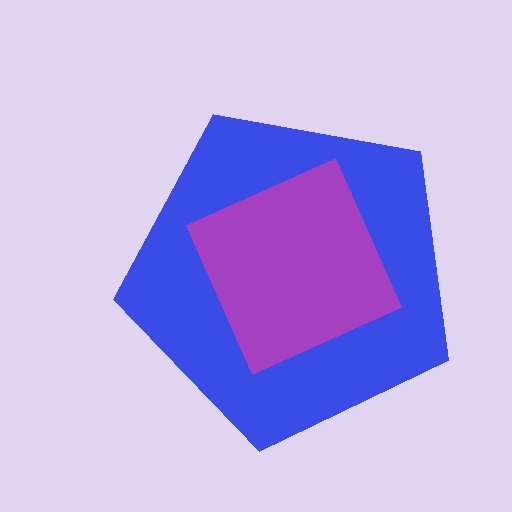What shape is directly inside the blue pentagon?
The purple square.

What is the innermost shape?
The purple square.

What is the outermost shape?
The blue pentagon.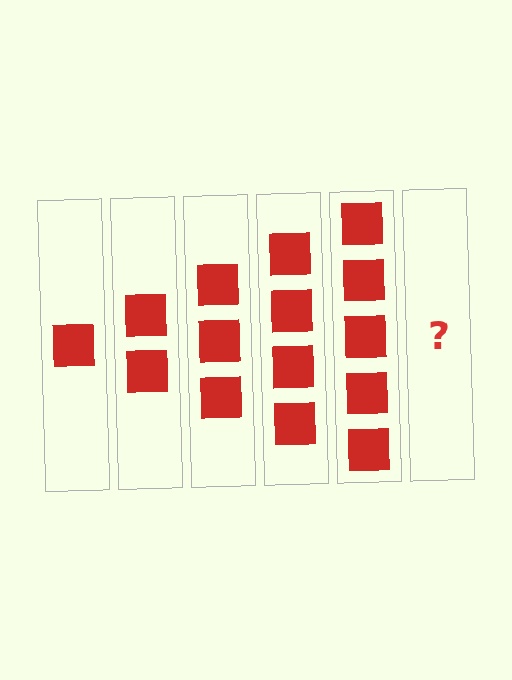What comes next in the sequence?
The next element should be 6 squares.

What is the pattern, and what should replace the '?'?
The pattern is that each step adds one more square. The '?' should be 6 squares.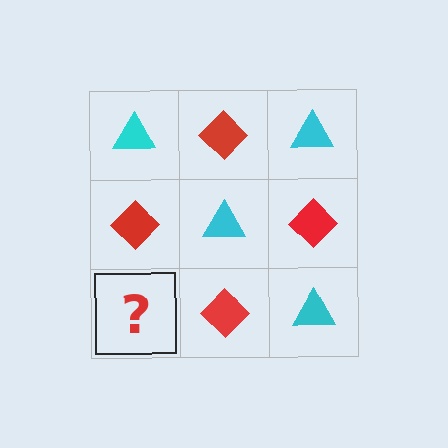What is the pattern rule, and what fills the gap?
The rule is that it alternates cyan triangle and red diamond in a checkerboard pattern. The gap should be filled with a cyan triangle.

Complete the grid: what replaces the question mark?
The question mark should be replaced with a cyan triangle.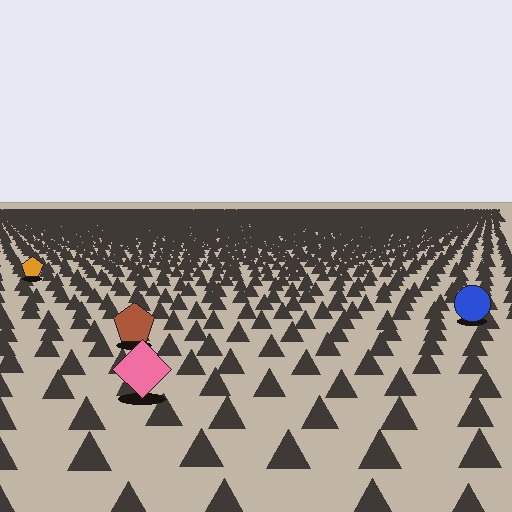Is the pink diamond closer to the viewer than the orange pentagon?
Yes. The pink diamond is closer — you can tell from the texture gradient: the ground texture is coarser near it.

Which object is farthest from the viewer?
The orange pentagon is farthest from the viewer. It appears smaller and the ground texture around it is denser.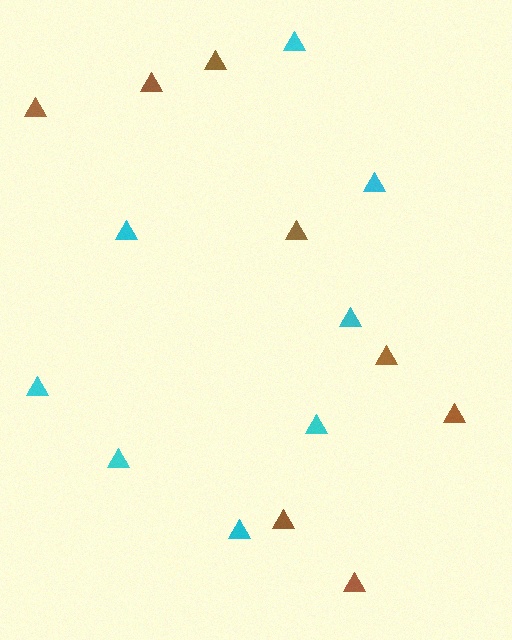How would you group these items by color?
There are 2 groups: one group of cyan triangles (8) and one group of brown triangles (8).